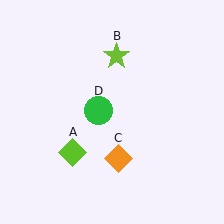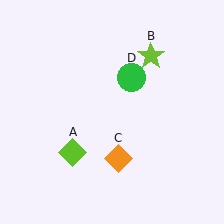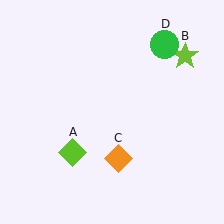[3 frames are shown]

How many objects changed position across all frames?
2 objects changed position: lime star (object B), green circle (object D).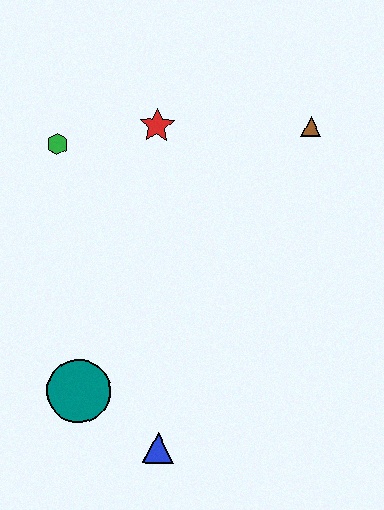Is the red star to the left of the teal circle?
No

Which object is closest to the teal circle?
The blue triangle is closest to the teal circle.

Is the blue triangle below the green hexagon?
Yes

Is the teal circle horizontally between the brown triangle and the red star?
No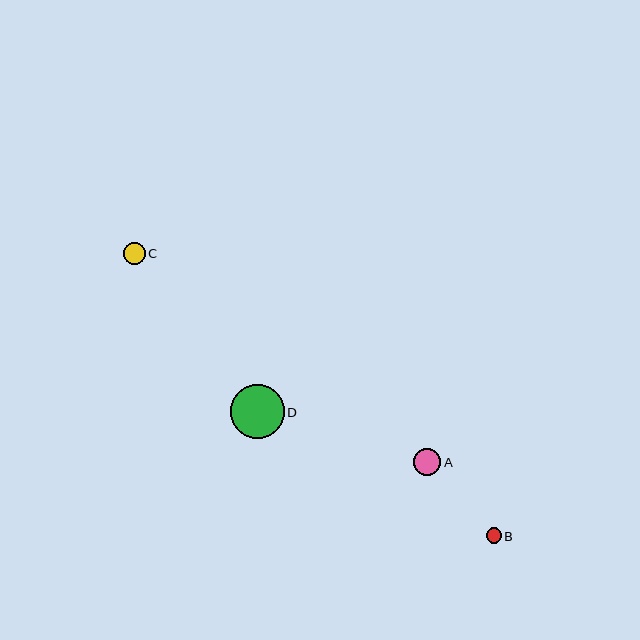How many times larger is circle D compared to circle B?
Circle D is approximately 3.5 times the size of circle B.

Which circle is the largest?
Circle D is the largest with a size of approximately 54 pixels.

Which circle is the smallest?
Circle B is the smallest with a size of approximately 15 pixels.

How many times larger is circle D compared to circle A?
Circle D is approximately 2.0 times the size of circle A.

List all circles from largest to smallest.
From largest to smallest: D, A, C, B.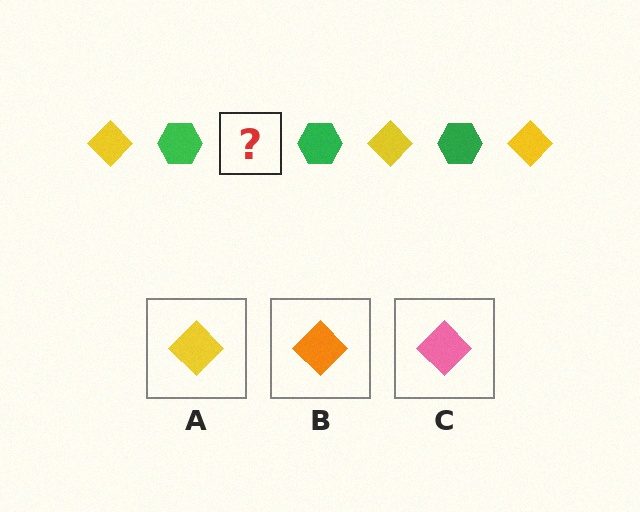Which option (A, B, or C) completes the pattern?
A.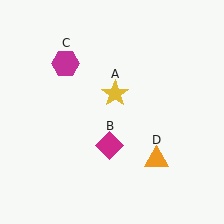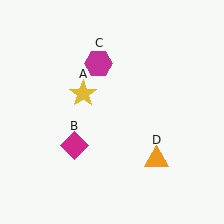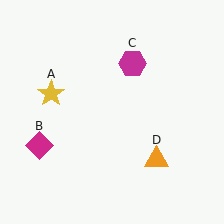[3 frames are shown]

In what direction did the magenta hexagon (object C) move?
The magenta hexagon (object C) moved right.